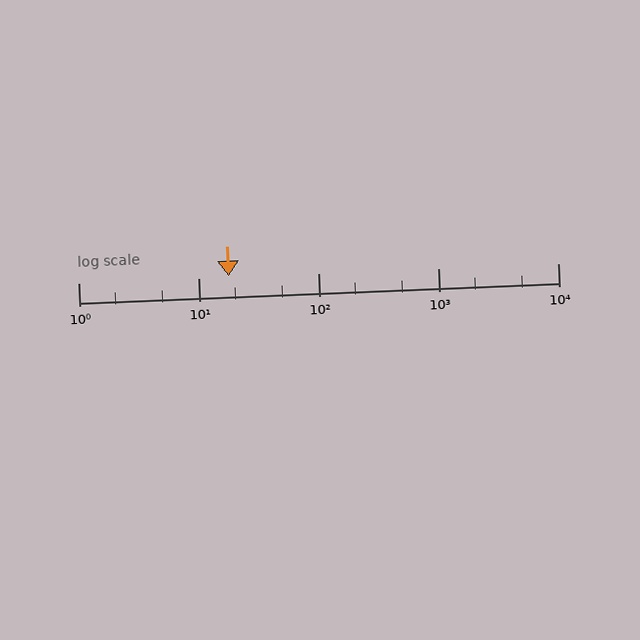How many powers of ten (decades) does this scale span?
The scale spans 4 decades, from 1 to 10000.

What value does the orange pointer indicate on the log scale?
The pointer indicates approximately 18.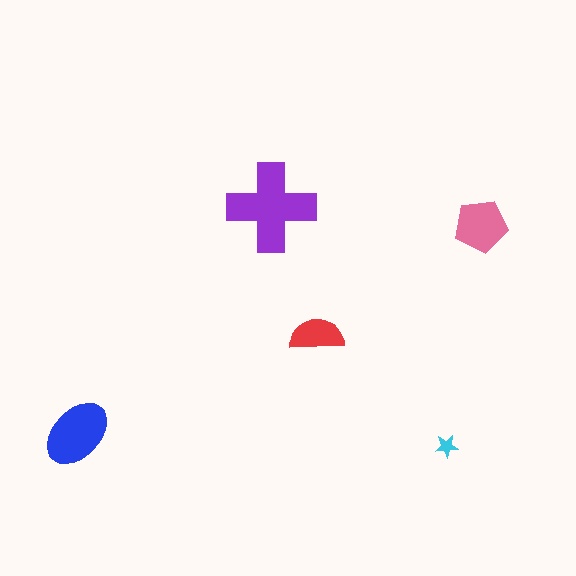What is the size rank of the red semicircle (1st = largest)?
4th.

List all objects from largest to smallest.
The purple cross, the blue ellipse, the pink pentagon, the red semicircle, the cyan star.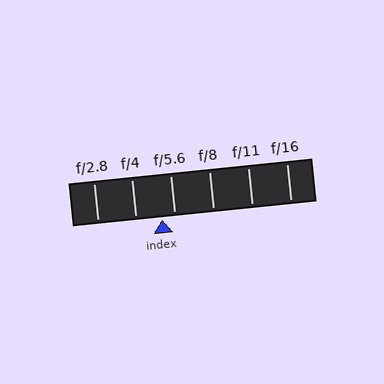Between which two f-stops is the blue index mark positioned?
The index mark is between f/4 and f/5.6.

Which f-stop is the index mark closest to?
The index mark is closest to f/5.6.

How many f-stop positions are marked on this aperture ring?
There are 6 f-stop positions marked.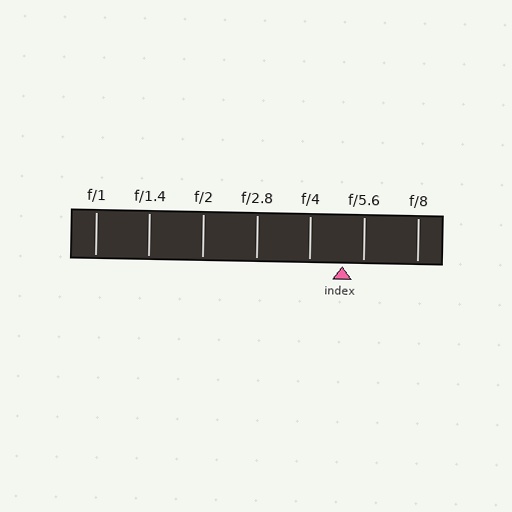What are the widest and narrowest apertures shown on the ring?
The widest aperture shown is f/1 and the narrowest is f/8.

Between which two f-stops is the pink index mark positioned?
The index mark is between f/4 and f/5.6.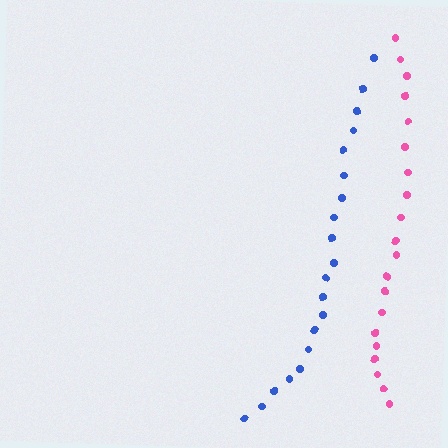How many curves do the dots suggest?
There are 2 distinct paths.